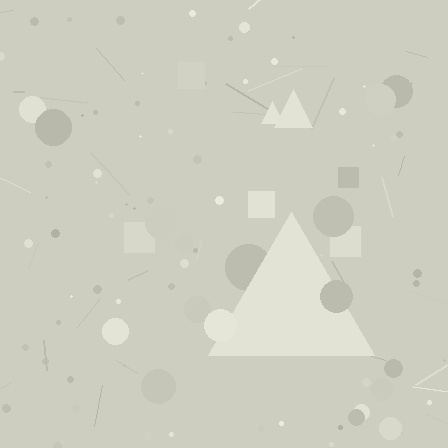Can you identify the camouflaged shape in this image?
The camouflaged shape is a triangle.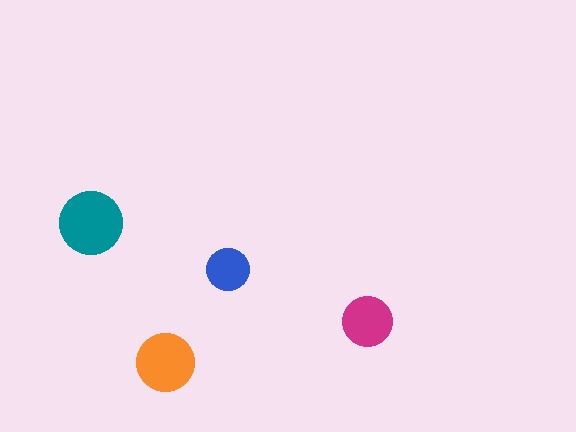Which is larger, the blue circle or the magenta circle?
The magenta one.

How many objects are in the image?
There are 4 objects in the image.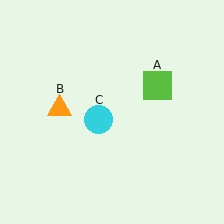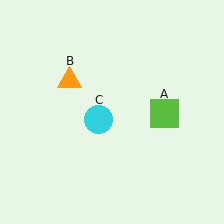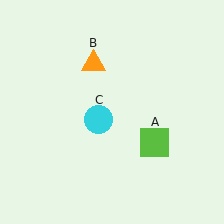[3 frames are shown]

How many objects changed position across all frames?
2 objects changed position: lime square (object A), orange triangle (object B).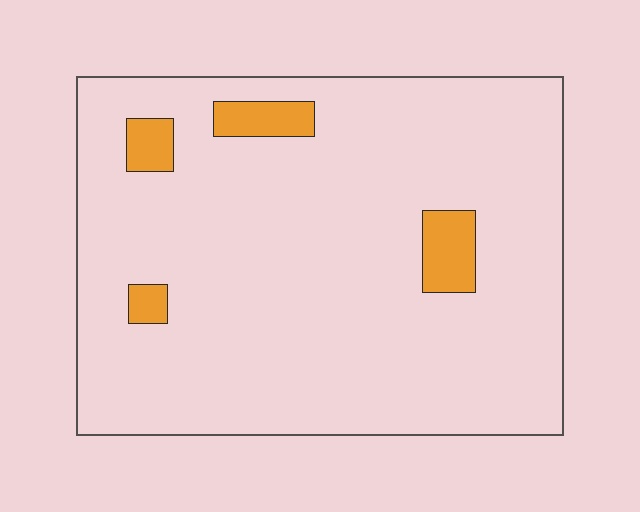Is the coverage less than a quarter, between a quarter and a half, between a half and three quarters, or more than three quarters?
Less than a quarter.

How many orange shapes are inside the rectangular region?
4.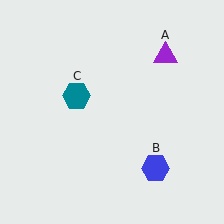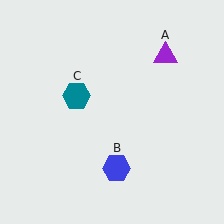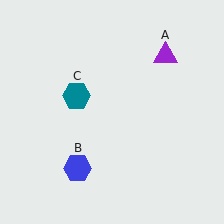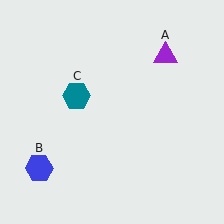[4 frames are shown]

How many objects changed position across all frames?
1 object changed position: blue hexagon (object B).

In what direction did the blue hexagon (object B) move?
The blue hexagon (object B) moved left.